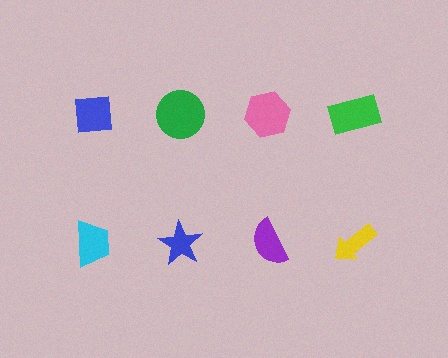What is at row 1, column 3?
A pink hexagon.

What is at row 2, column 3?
A purple semicircle.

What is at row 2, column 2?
A blue star.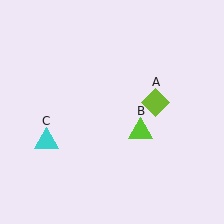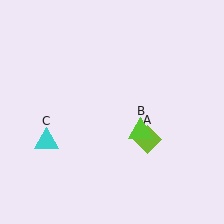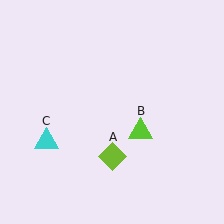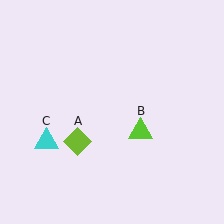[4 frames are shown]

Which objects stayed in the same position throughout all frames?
Lime triangle (object B) and cyan triangle (object C) remained stationary.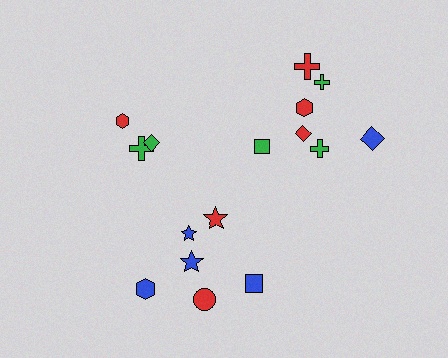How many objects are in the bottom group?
There are 6 objects.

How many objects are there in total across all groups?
There are 16 objects.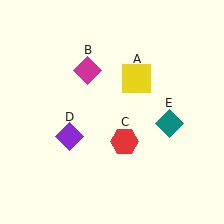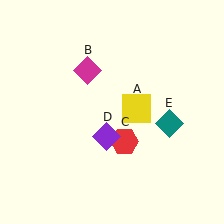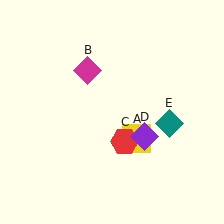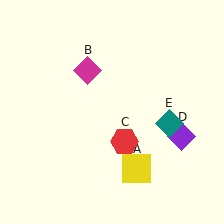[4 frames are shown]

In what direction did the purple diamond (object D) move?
The purple diamond (object D) moved right.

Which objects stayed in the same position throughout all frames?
Magenta diamond (object B) and red hexagon (object C) and teal diamond (object E) remained stationary.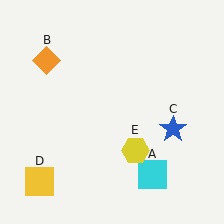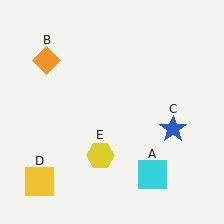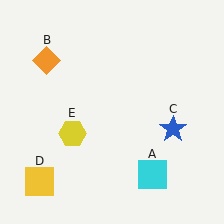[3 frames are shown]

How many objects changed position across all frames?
1 object changed position: yellow hexagon (object E).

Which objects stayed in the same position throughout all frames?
Cyan square (object A) and orange diamond (object B) and blue star (object C) and yellow square (object D) remained stationary.